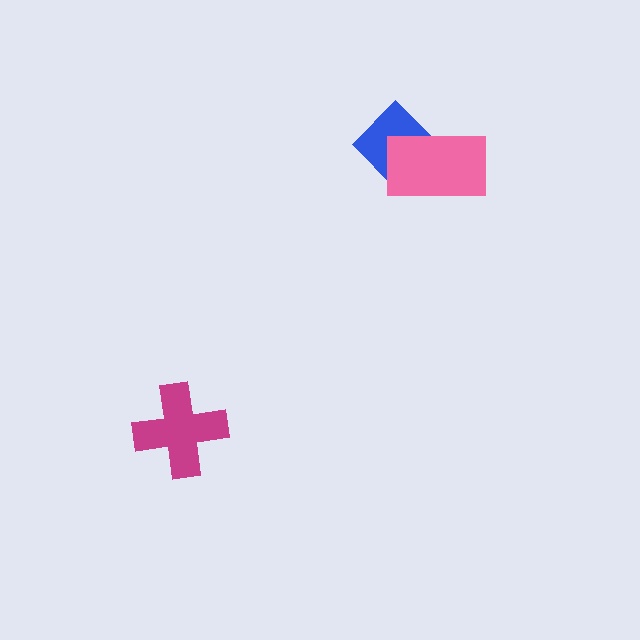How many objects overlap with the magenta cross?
0 objects overlap with the magenta cross.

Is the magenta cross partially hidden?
No, no other shape covers it.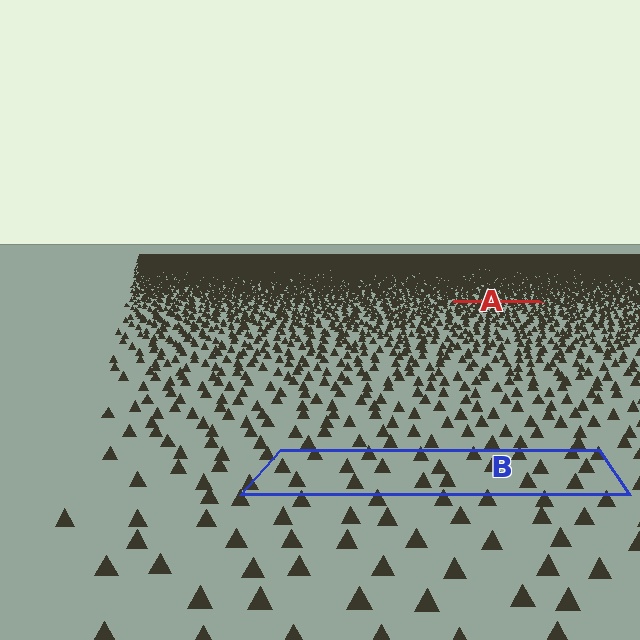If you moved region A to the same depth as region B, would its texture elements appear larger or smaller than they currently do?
They would appear larger. At a closer depth, the same texture elements are projected at a bigger on-screen size.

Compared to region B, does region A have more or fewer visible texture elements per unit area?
Region A has more texture elements per unit area — they are packed more densely because it is farther away.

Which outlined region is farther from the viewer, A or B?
Region A is farther from the viewer — the texture elements inside it appear smaller and more densely packed.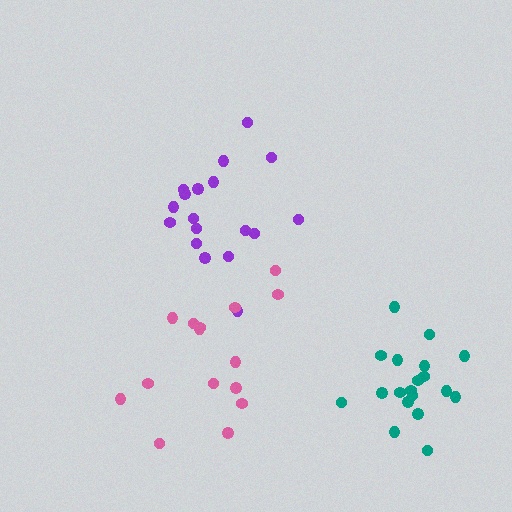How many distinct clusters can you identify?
There are 3 distinct clusters.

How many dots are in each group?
Group 1: 18 dots, Group 2: 19 dots, Group 3: 15 dots (52 total).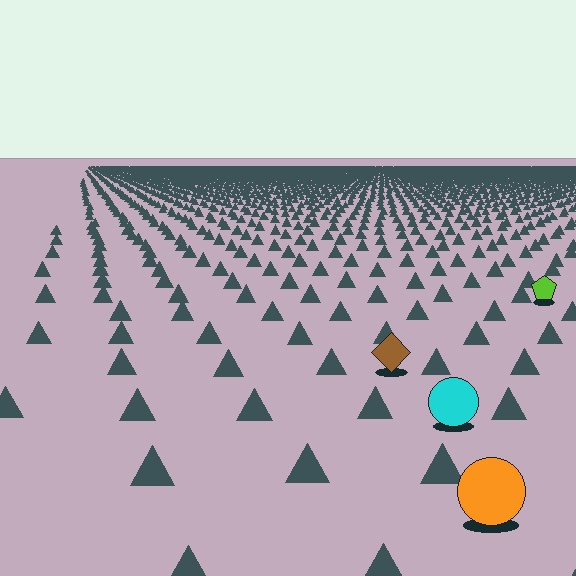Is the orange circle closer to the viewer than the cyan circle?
Yes. The orange circle is closer — you can tell from the texture gradient: the ground texture is coarser near it.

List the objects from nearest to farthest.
From nearest to farthest: the orange circle, the cyan circle, the brown diamond, the lime pentagon.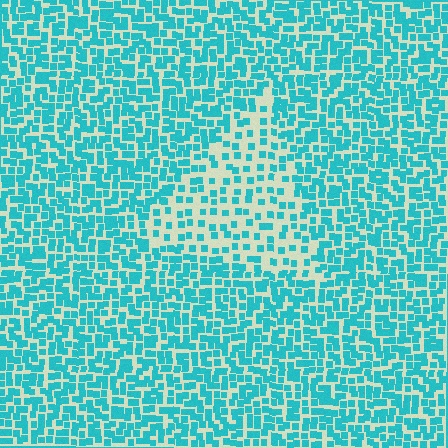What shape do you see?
I see a triangle.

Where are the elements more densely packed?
The elements are more densely packed outside the triangle boundary.